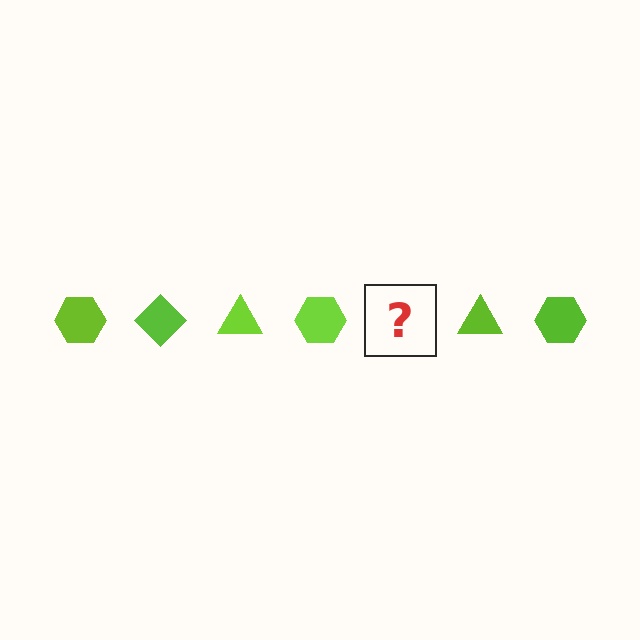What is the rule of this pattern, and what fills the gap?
The rule is that the pattern cycles through hexagon, diamond, triangle shapes in lime. The gap should be filled with a lime diamond.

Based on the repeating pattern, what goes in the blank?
The blank should be a lime diamond.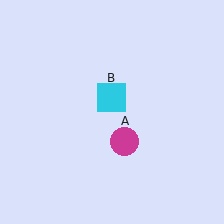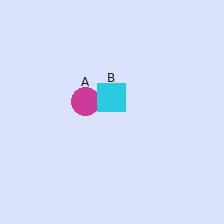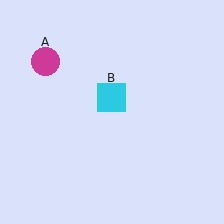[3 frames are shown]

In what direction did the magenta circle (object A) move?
The magenta circle (object A) moved up and to the left.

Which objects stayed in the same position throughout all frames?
Cyan square (object B) remained stationary.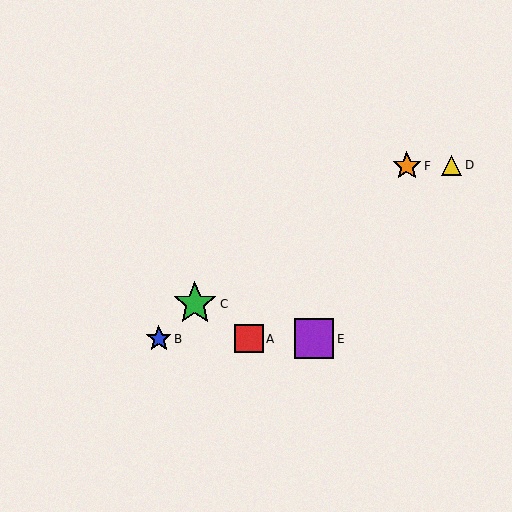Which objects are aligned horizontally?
Objects A, B, E are aligned horizontally.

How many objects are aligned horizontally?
3 objects (A, B, E) are aligned horizontally.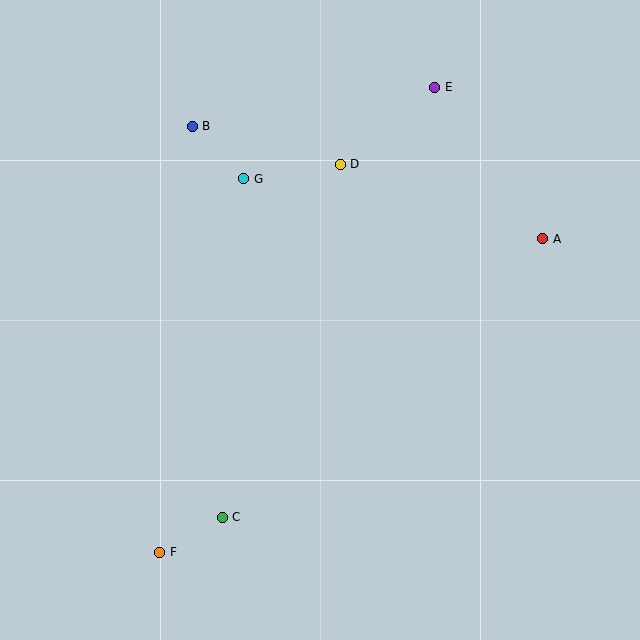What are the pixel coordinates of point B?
Point B is at (192, 126).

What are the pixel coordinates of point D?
Point D is at (340, 164).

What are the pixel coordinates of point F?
Point F is at (160, 553).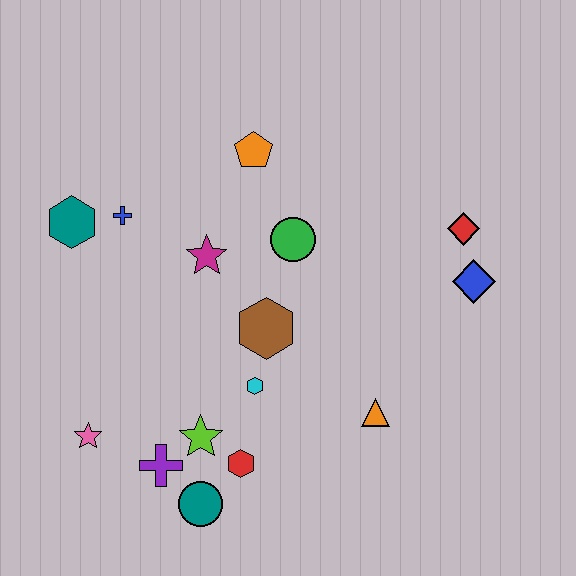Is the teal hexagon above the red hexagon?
Yes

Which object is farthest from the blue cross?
The blue diamond is farthest from the blue cross.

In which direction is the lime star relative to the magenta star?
The lime star is below the magenta star.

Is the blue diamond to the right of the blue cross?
Yes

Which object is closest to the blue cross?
The teal hexagon is closest to the blue cross.